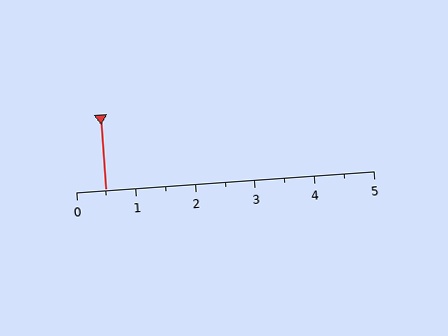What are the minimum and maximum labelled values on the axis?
The axis runs from 0 to 5.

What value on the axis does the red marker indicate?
The marker indicates approximately 0.5.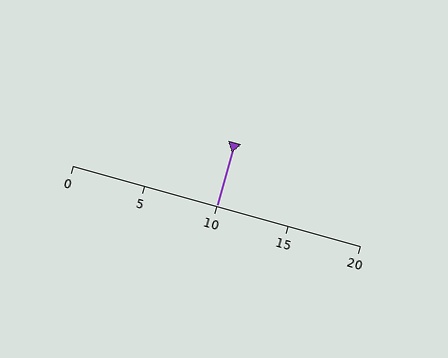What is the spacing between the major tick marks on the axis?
The major ticks are spaced 5 apart.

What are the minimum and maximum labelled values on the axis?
The axis runs from 0 to 20.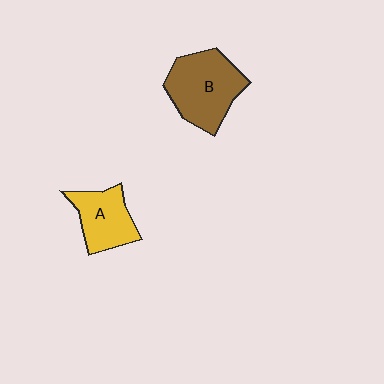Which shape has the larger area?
Shape B (brown).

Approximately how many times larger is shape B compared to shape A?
Approximately 1.5 times.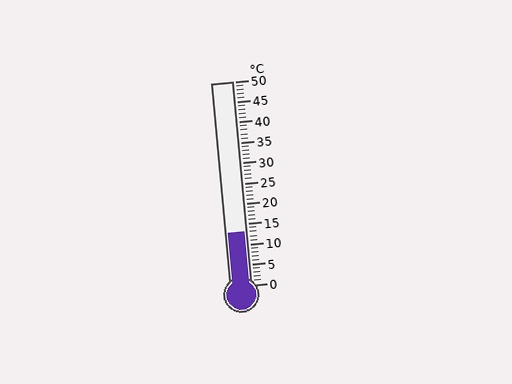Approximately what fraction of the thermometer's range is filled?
The thermometer is filled to approximately 25% of its range.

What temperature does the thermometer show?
The thermometer shows approximately 13°C.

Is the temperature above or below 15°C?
The temperature is below 15°C.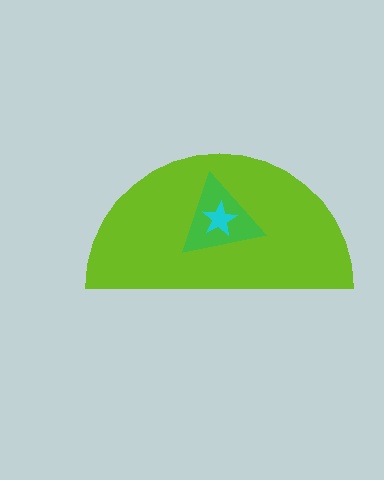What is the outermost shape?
The lime semicircle.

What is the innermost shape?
The cyan star.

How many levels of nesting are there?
3.